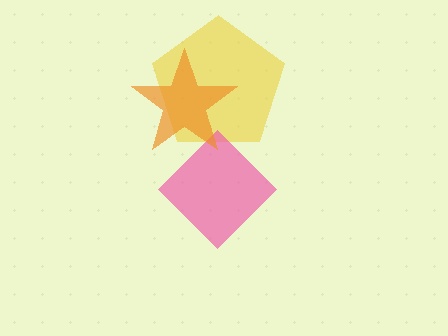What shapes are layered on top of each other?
The layered shapes are: a yellow pentagon, a pink diamond, an orange star.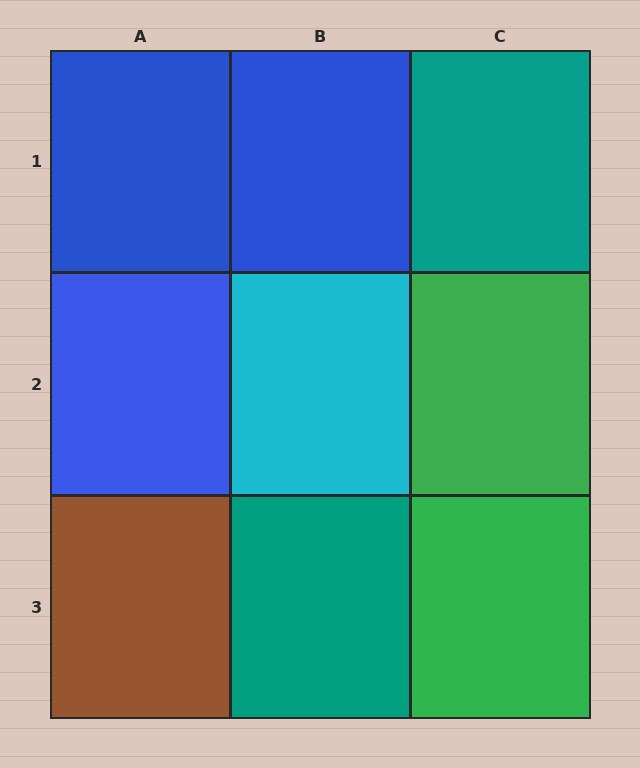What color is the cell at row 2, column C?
Green.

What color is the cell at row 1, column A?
Blue.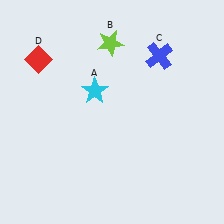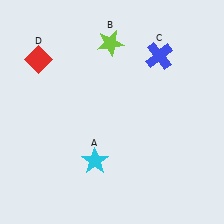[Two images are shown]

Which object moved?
The cyan star (A) moved down.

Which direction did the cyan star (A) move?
The cyan star (A) moved down.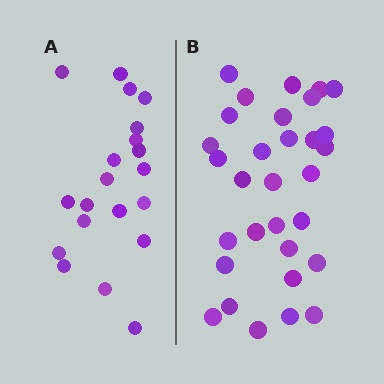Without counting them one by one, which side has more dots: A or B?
Region B (the right region) has more dots.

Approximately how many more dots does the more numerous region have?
Region B has roughly 12 or so more dots than region A.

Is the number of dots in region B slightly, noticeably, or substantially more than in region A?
Region B has substantially more. The ratio is roughly 1.6 to 1.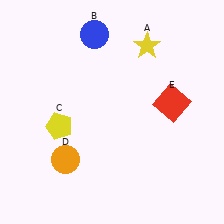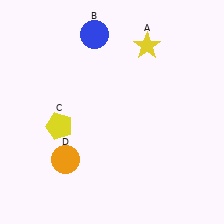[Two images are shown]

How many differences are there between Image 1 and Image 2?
There is 1 difference between the two images.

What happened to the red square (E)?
The red square (E) was removed in Image 2. It was in the top-right area of Image 1.